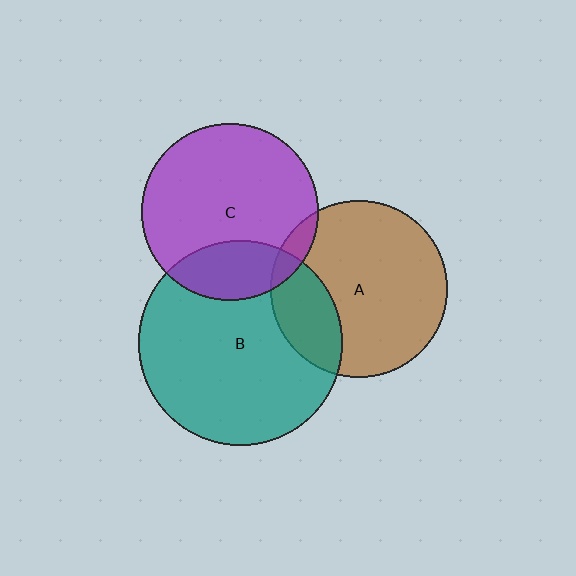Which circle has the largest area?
Circle B (teal).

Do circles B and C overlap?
Yes.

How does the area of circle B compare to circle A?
Approximately 1.3 times.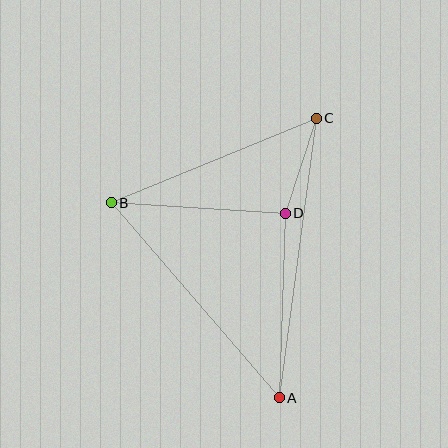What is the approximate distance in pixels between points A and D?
The distance between A and D is approximately 185 pixels.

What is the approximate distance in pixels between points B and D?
The distance between B and D is approximately 174 pixels.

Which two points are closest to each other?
Points C and D are closest to each other.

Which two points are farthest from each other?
Points A and C are farthest from each other.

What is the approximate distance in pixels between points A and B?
The distance between A and B is approximately 257 pixels.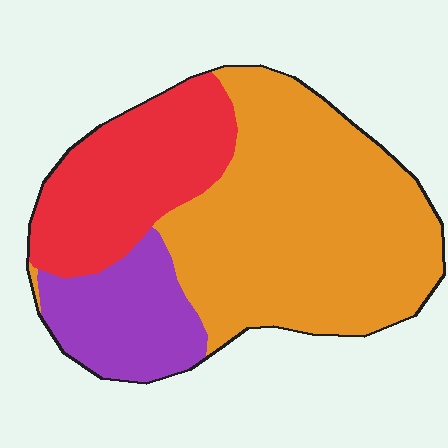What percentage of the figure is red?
Red covers around 25% of the figure.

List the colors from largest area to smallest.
From largest to smallest: orange, red, purple.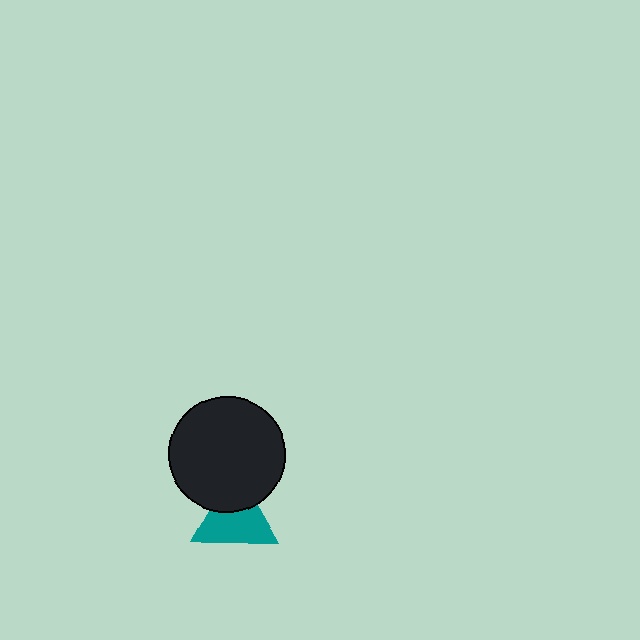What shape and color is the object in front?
The object in front is a black circle.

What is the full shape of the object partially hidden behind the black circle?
The partially hidden object is a teal triangle.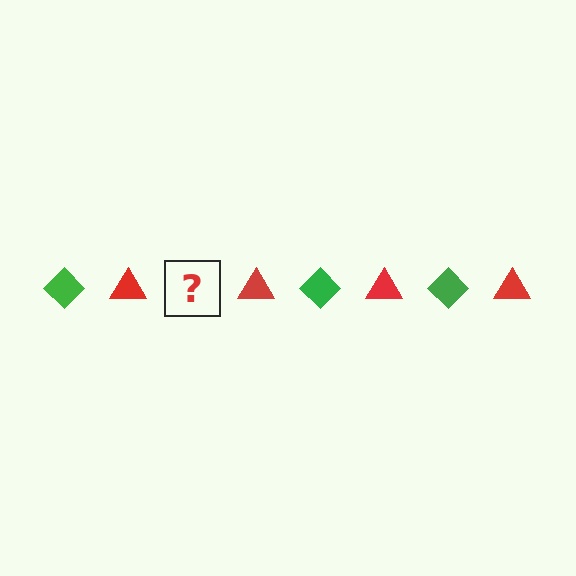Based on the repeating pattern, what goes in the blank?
The blank should be a green diamond.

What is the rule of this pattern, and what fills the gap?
The rule is that the pattern alternates between green diamond and red triangle. The gap should be filled with a green diamond.